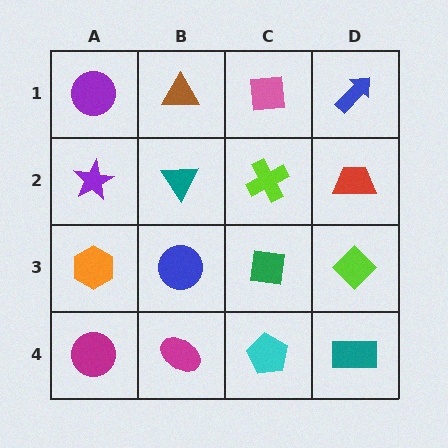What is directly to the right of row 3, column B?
A green square.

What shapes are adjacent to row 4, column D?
A lime diamond (row 3, column D), a cyan pentagon (row 4, column C).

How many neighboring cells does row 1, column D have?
2.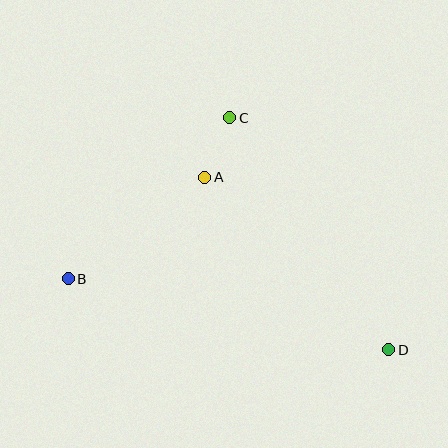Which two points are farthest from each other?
Points B and D are farthest from each other.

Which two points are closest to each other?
Points A and C are closest to each other.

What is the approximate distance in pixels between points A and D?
The distance between A and D is approximately 252 pixels.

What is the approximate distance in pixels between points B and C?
The distance between B and C is approximately 228 pixels.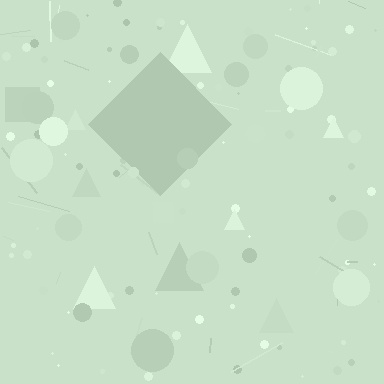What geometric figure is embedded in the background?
A diamond is embedded in the background.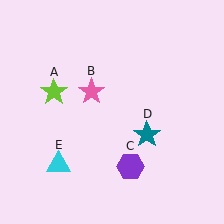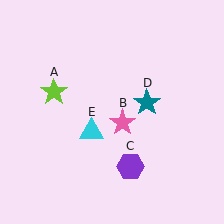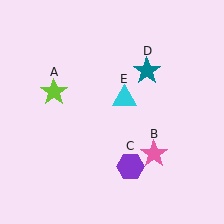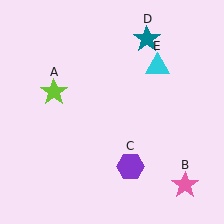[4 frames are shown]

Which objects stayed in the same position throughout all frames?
Lime star (object A) and purple hexagon (object C) remained stationary.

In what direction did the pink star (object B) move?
The pink star (object B) moved down and to the right.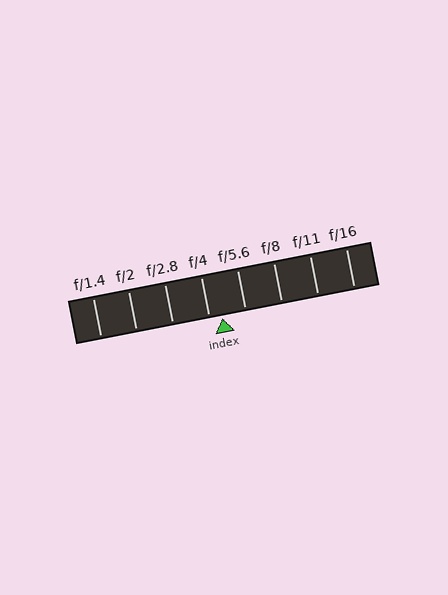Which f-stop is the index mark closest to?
The index mark is closest to f/4.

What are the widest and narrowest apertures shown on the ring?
The widest aperture shown is f/1.4 and the narrowest is f/16.